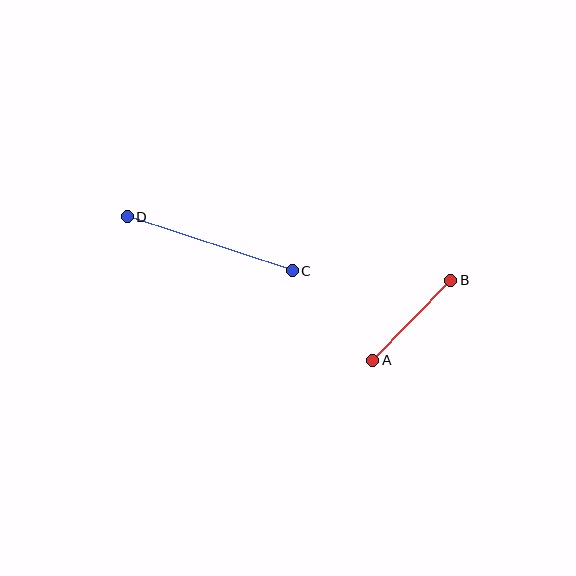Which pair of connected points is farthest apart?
Points C and D are farthest apart.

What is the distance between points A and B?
The distance is approximately 112 pixels.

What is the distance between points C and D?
The distance is approximately 174 pixels.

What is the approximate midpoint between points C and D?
The midpoint is at approximately (210, 244) pixels.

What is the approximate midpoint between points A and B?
The midpoint is at approximately (412, 320) pixels.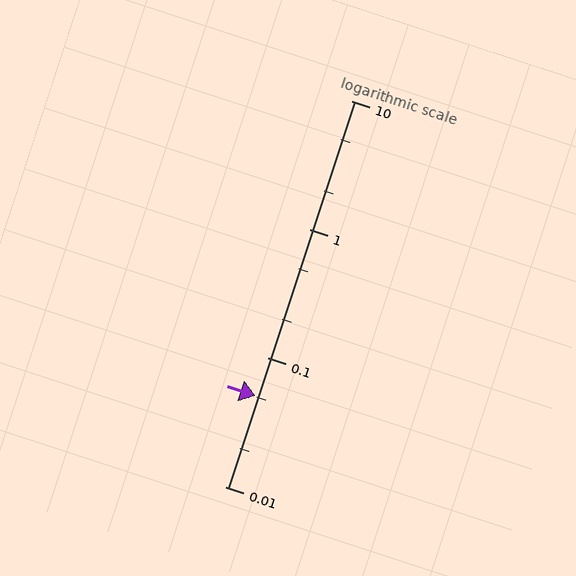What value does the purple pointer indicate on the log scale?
The pointer indicates approximately 0.051.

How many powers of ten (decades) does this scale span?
The scale spans 3 decades, from 0.01 to 10.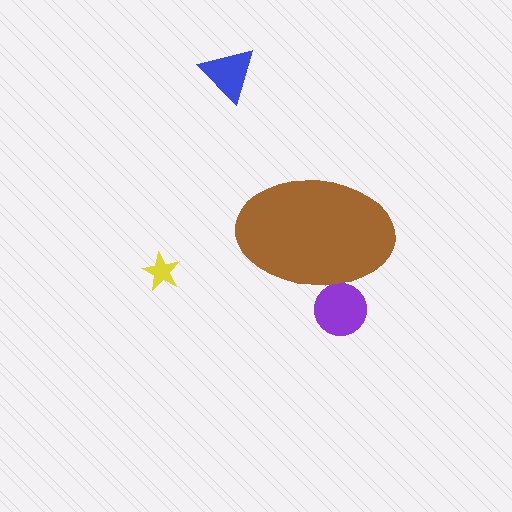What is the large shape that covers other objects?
A brown ellipse.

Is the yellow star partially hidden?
No, the yellow star is fully visible.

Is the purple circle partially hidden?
Yes, the purple circle is partially hidden behind the brown ellipse.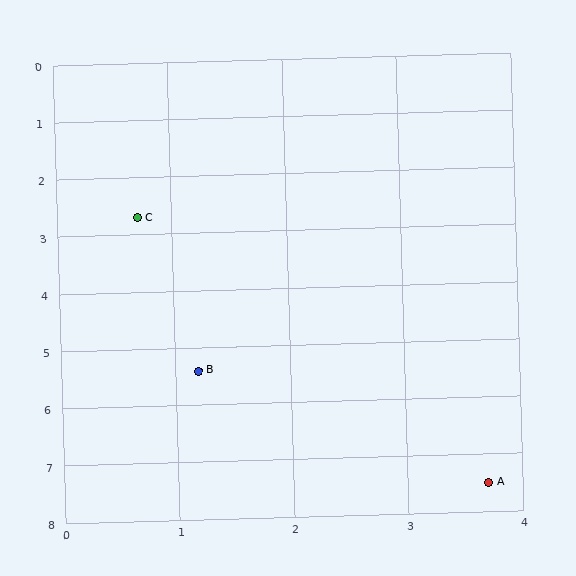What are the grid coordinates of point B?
Point B is at approximately (1.2, 5.4).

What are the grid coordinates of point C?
Point C is at approximately (0.7, 2.7).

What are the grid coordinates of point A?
Point A is at approximately (3.7, 7.5).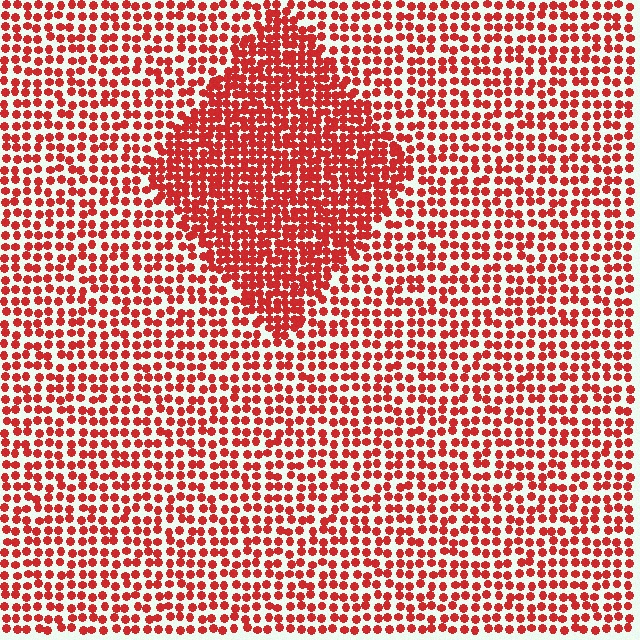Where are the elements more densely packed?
The elements are more densely packed inside the diamond boundary.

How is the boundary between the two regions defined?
The boundary is defined by a change in element density (approximately 1.7x ratio). All elements are the same color, size, and shape.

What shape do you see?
I see a diamond.